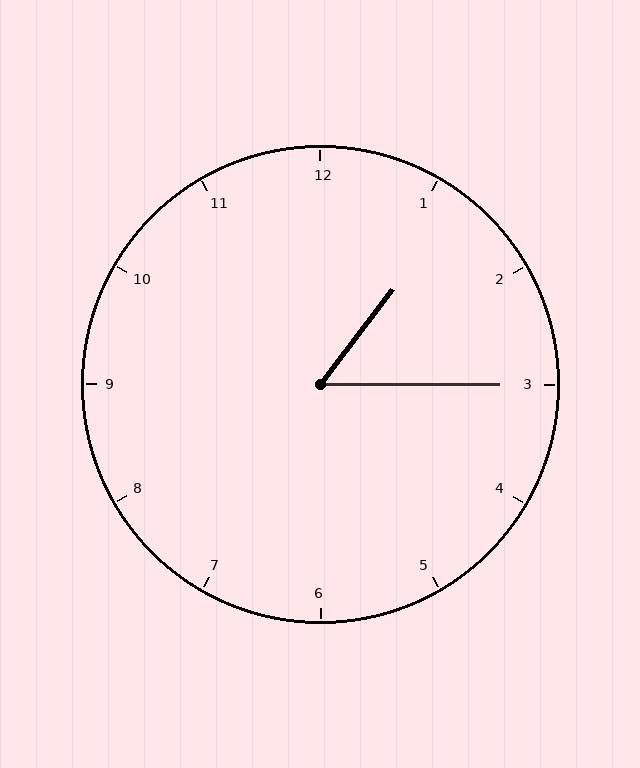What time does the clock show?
1:15.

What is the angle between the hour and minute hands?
Approximately 52 degrees.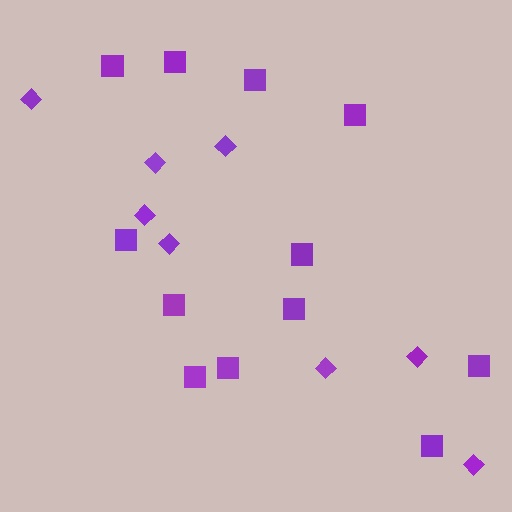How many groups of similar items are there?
There are 2 groups: one group of squares (12) and one group of diamonds (8).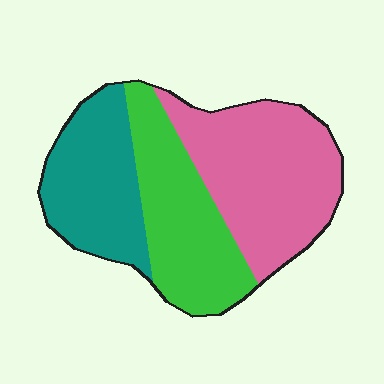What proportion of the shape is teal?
Teal covers 28% of the shape.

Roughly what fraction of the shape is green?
Green takes up about one third (1/3) of the shape.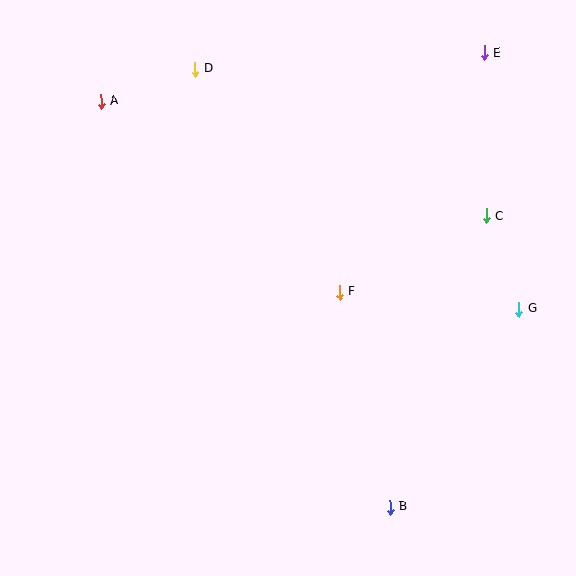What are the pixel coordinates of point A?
Point A is at (101, 101).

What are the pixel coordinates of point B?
Point B is at (390, 507).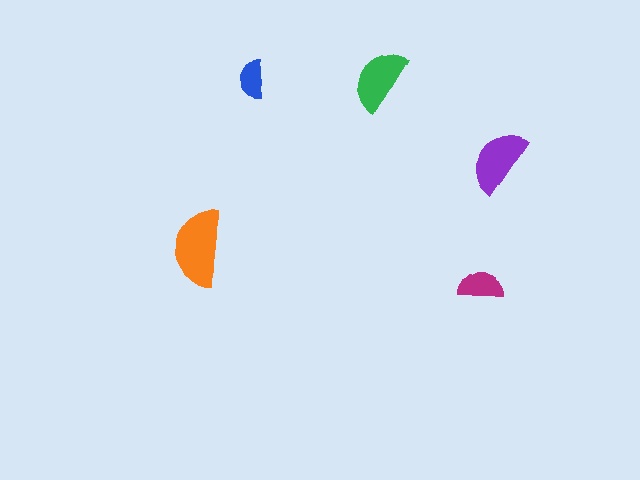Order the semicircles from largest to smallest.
the orange one, the purple one, the green one, the magenta one, the blue one.